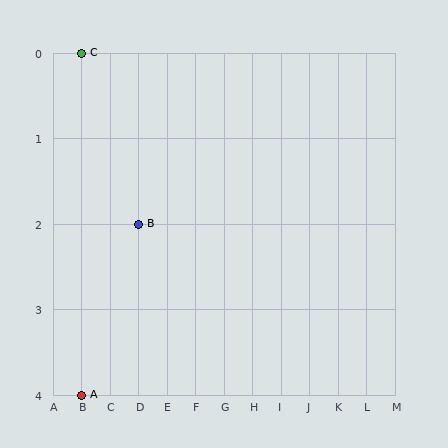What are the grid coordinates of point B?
Point B is at grid coordinates (D, 2).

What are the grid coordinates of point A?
Point A is at grid coordinates (B, 4).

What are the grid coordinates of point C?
Point C is at grid coordinates (B, 0).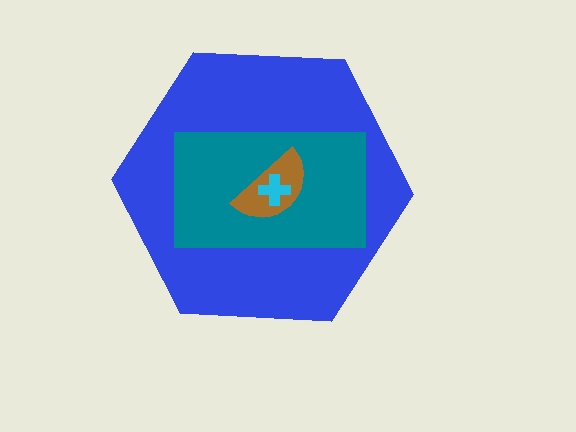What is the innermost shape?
The cyan cross.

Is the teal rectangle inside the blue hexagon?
Yes.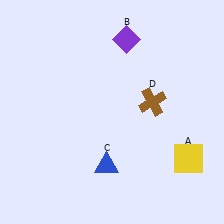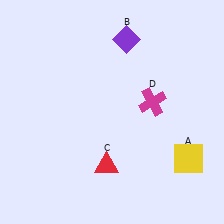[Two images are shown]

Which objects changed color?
C changed from blue to red. D changed from brown to magenta.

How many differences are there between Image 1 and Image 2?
There are 2 differences between the two images.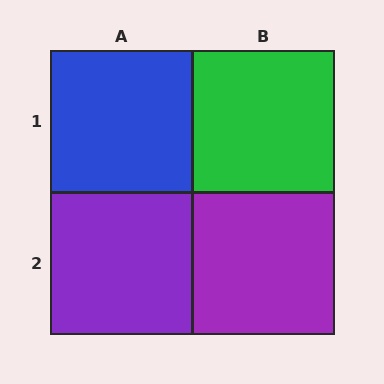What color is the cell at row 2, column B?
Purple.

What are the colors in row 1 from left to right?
Blue, green.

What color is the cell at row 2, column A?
Purple.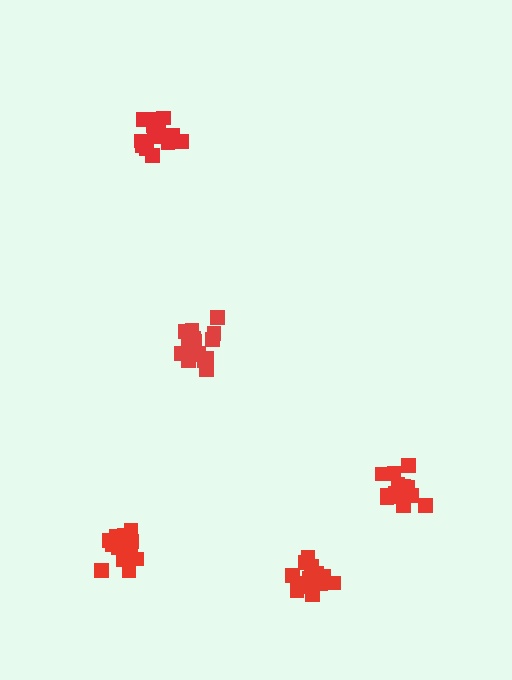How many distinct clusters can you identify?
There are 5 distinct clusters.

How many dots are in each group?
Group 1: 13 dots, Group 2: 17 dots, Group 3: 17 dots, Group 4: 18 dots, Group 5: 17 dots (82 total).